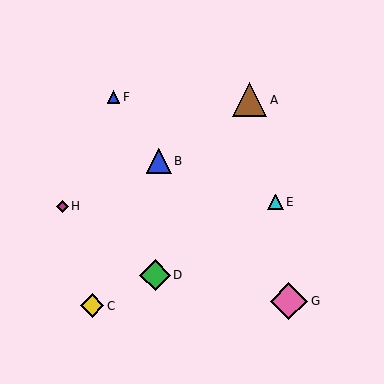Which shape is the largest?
The pink diamond (labeled G) is the largest.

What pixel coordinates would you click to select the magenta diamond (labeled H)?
Click at (62, 206) to select the magenta diamond H.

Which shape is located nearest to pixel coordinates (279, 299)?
The pink diamond (labeled G) at (289, 301) is nearest to that location.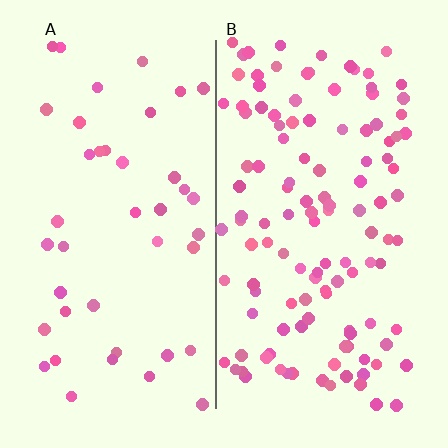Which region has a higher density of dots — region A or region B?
B (the right).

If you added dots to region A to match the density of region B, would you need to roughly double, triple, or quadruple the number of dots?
Approximately triple.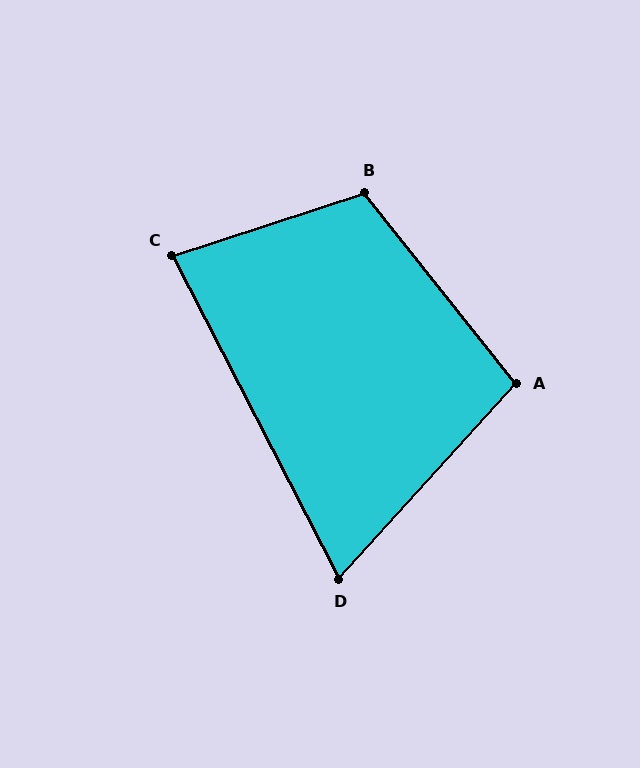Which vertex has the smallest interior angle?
D, at approximately 70 degrees.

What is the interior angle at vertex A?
Approximately 99 degrees (obtuse).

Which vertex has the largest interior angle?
B, at approximately 110 degrees.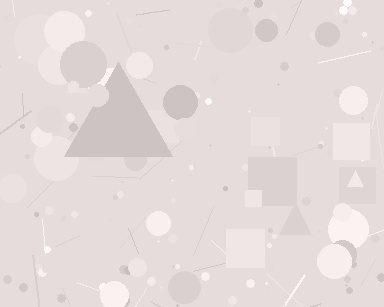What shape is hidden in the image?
A triangle is hidden in the image.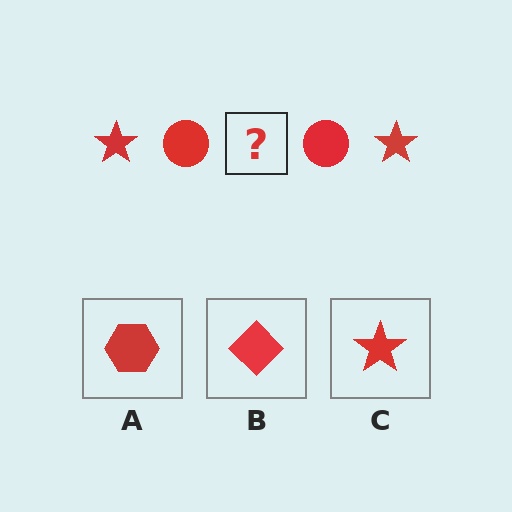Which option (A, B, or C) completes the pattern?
C.